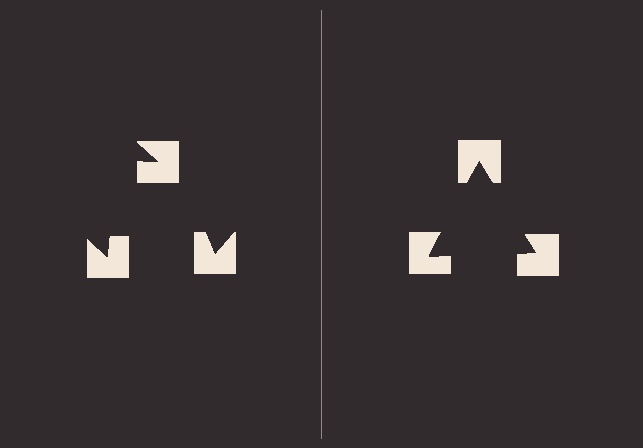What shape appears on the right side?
An illusory triangle.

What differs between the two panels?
The notched squares are positioned identically on both sides; only the wedge orientations differ. On the right they align to a triangle; on the left they are misaligned.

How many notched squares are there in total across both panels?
6 — 3 on each side.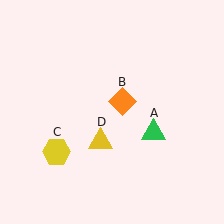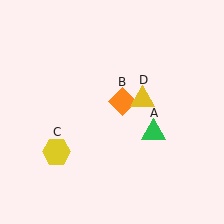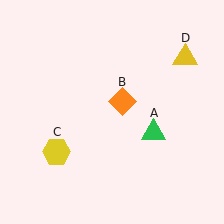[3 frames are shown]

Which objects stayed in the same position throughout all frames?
Green triangle (object A) and orange diamond (object B) and yellow hexagon (object C) remained stationary.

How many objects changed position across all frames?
1 object changed position: yellow triangle (object D).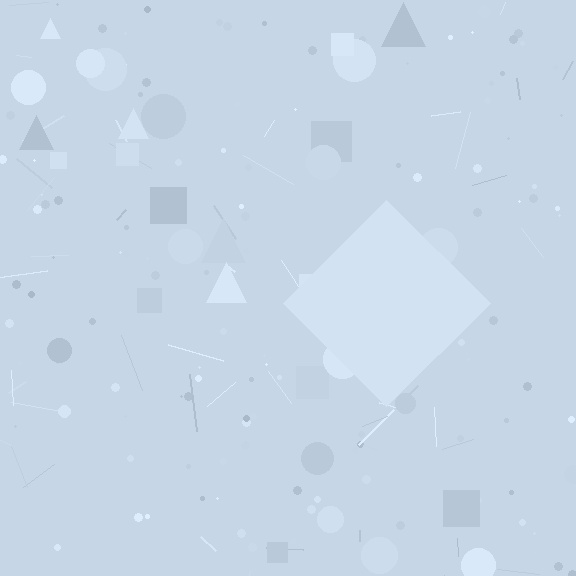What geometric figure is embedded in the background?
A diamond is embedded in the background.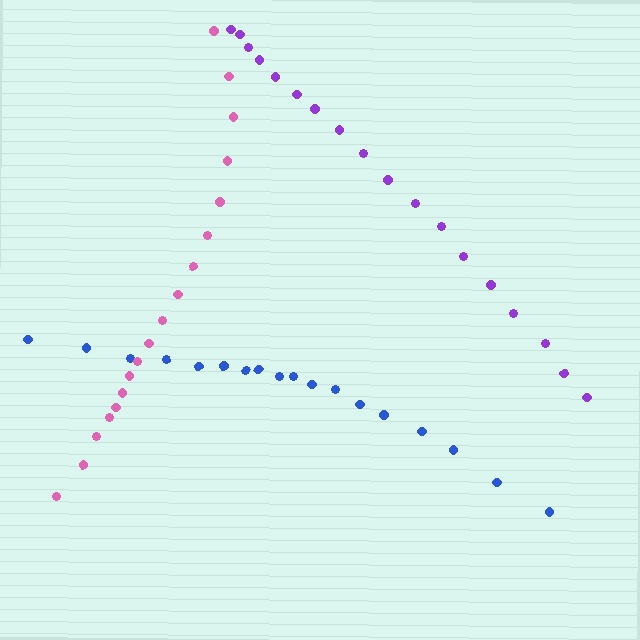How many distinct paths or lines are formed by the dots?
There are 3 distinct paths.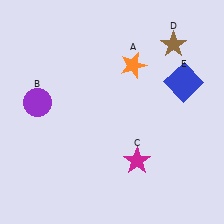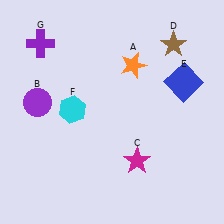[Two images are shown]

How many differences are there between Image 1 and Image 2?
There are 2 differences between the two images.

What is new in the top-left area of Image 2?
A cyan hexagon (F) was added in the top-left area of Image 2.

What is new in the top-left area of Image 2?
A purple cross (G) was added in the top-left area of Image 2.